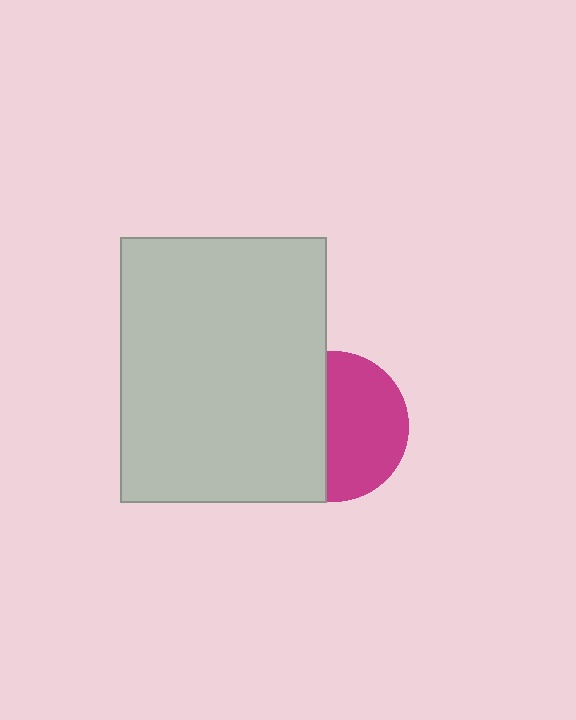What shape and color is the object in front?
The object in front is a light gray rectangle.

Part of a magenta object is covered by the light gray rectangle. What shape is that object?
It is a circle.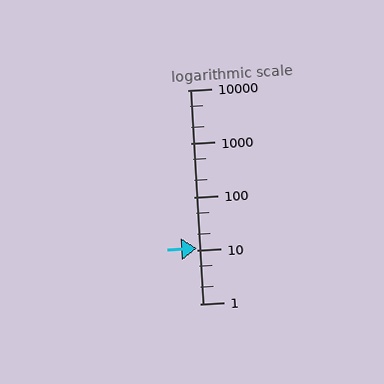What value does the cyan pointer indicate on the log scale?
The pointer indicates approximately 11.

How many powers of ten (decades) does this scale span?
The scale spans 4 decades, from 1 to 10000.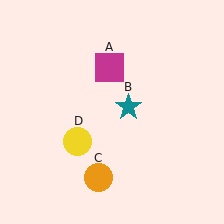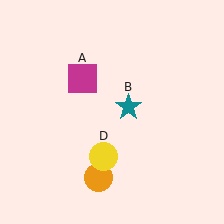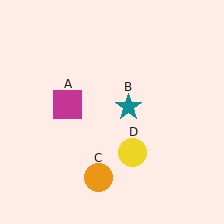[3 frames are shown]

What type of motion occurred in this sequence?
The magenta square (object A), yellow circle (object D) rotated counterclockwise around the center of the scene.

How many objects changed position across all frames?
2 objects changed position: magenta square (object A), yellow circle (object D).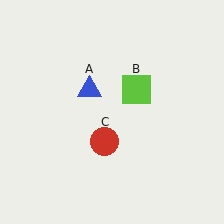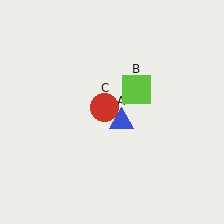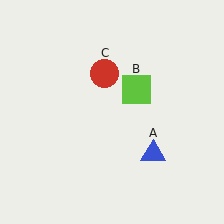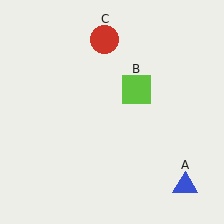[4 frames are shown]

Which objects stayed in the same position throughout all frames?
Lime square (object B) remained stationary.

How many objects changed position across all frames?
2 objects changed position: blue triangle (object A), red circle (object C).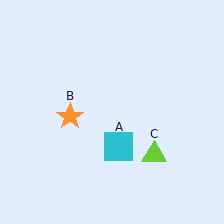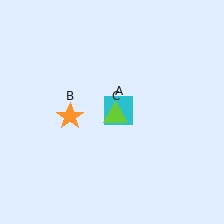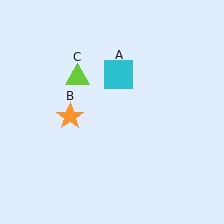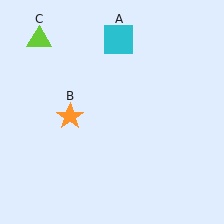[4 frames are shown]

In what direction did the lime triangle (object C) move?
The lime triangle (object C) moved up and to the left.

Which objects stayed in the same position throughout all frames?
Orange star (object B) remained stationary.